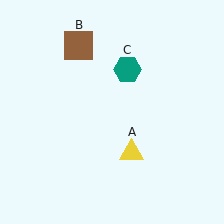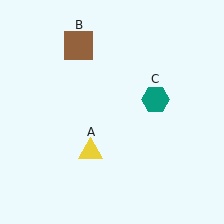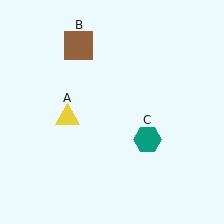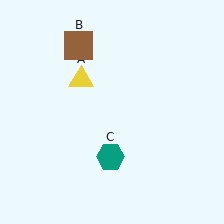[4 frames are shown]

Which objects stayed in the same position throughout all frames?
Brown square (object B) remained stationary.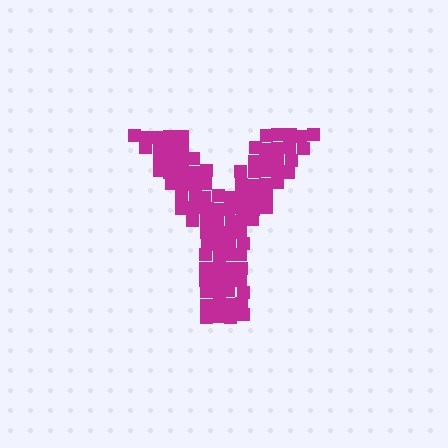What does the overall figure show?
The overall figure shows the letter Y.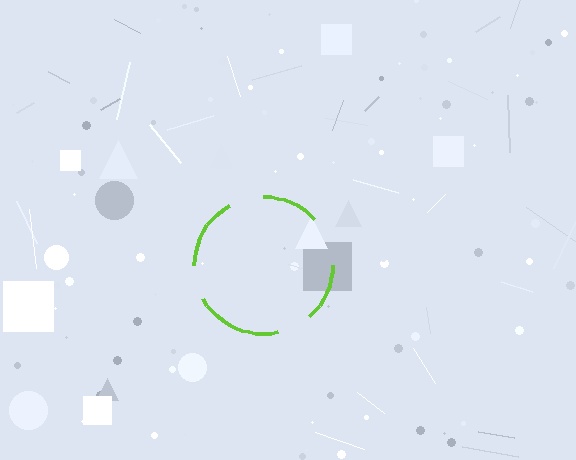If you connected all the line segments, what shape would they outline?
They would outline a circle.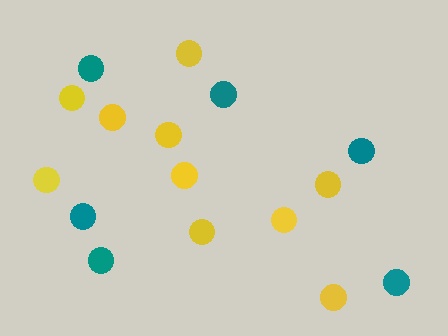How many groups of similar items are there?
There are 2 groups: one group of teal circles (6) and one group of yellow circles (10).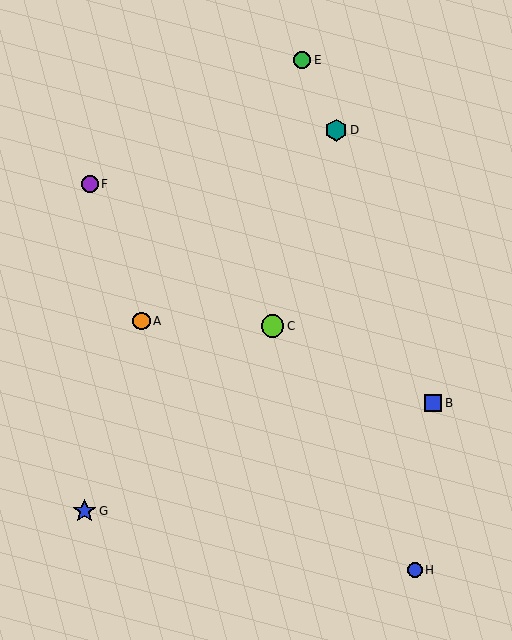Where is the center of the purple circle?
The center of the purple circle is at (90, 184).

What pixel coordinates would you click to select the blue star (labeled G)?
Click at (84, 511) to select the blue star G.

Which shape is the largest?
The blue star (labeled G) is the largest.